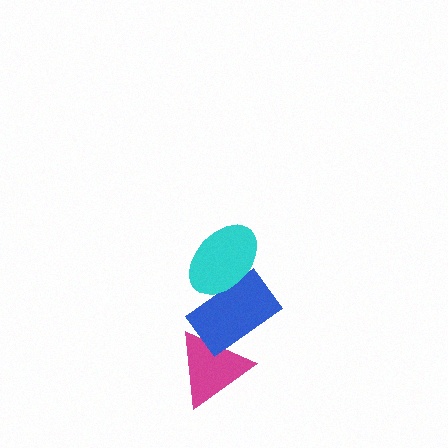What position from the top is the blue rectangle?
The blue rectangle is 2nd from the top.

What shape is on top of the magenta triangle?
The blue rectangle is on top of the magenta triangle.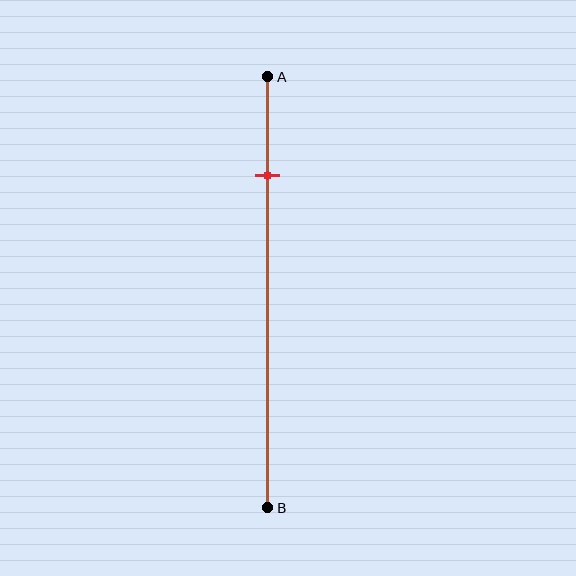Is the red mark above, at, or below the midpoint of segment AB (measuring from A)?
The red mark is above the midpoint of segment AB.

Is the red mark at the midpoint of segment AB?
No, the mark is at about 25% from A, not at the 50% midpoint.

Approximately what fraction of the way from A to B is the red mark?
The red mark is approximately 25% of the way from A to B.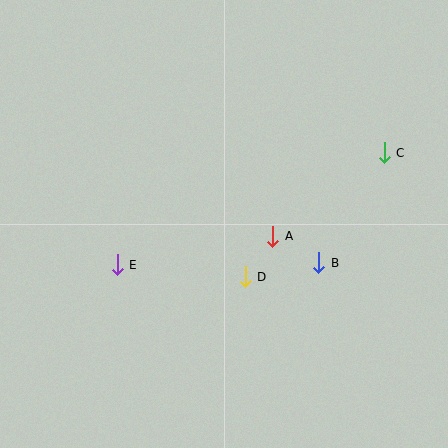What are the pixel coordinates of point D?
Point D is at (245, 277).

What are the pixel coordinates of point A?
Point A is at (273, 236).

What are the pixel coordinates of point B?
Point B is at (319, 263).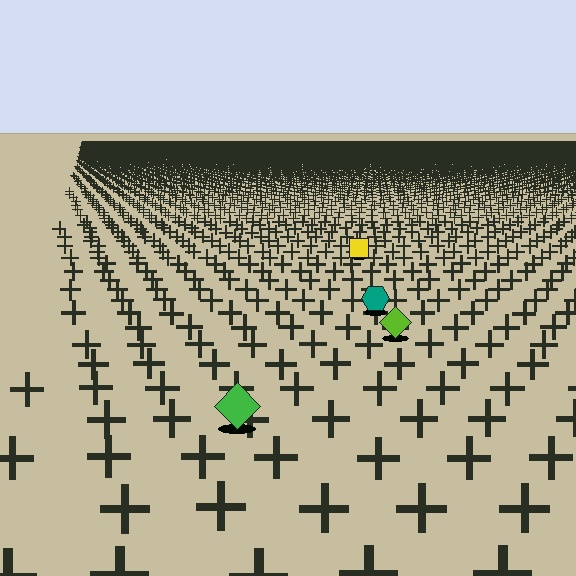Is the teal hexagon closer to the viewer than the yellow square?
Yes. The teal hexagon is closer — you can tell from the texture gradient: the ground texture is coarser near it.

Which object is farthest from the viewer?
The yellow square is farthest from the viewer. It appears smaller and the ground texture around it is denser.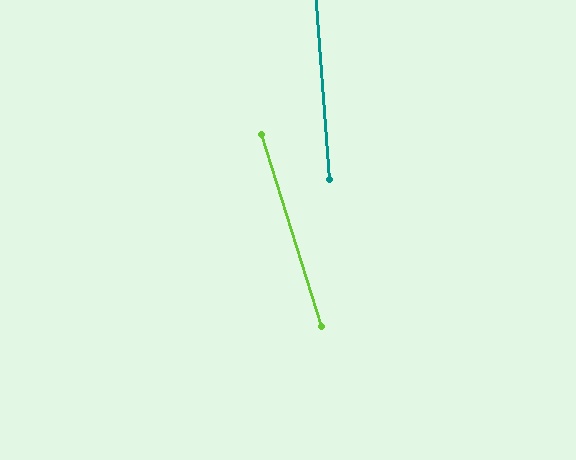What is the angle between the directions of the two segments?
Approximately 13 degrees.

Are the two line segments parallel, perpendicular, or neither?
Neither parallel nor perpendicular — they differ by about 13°.